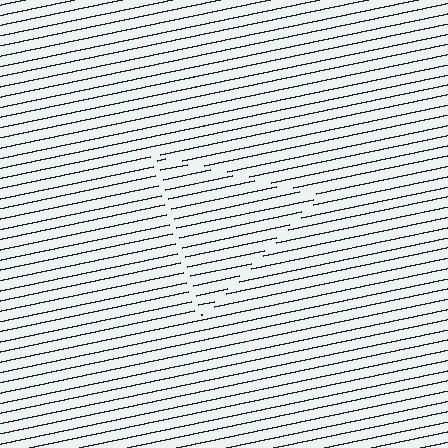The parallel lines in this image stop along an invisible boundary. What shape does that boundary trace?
An illusory triangle. The interior of the shape contains the same grating, shifted by half a period — the contour is defined by the phase discontinuity where line-ends from the inner and outer gratings abut.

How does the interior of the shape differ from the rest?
The interior of the shape contains the same grating, shifted by half a period — the contour is defined by the phase discontinuity where line-ends from the inner and outer gratings abut.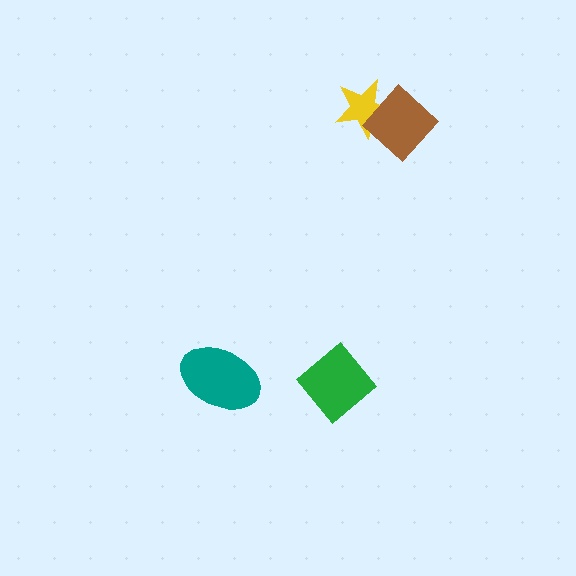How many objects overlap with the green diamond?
0 objects overlap with the green diamond.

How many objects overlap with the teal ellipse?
0 objects overlap with the teal ellipse.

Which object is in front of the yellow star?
The brown diamond is in front of the yellow star.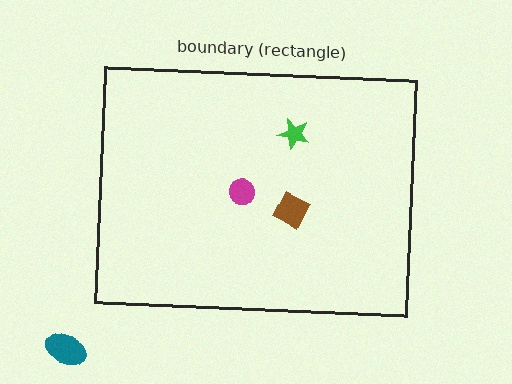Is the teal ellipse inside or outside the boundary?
Outside.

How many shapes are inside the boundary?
3 inside, 1 outside.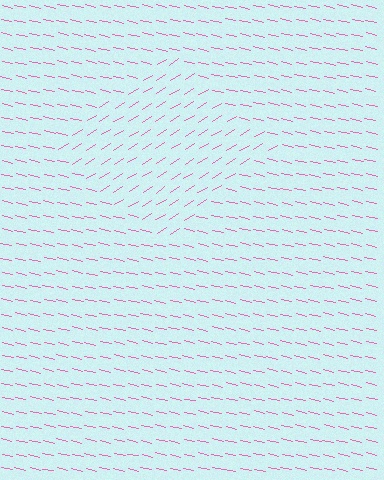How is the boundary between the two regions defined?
The boundary is defined purely by a change in line orientation (approximately 45 degrees difference). All lines are the same color and thickness.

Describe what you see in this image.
The image is filled with small pink line segments. A diamond region in the image has lines oriented differently from the surrounding lines, creating a visible texture boundary.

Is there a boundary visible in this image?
Yes, there is a texture boundary formed by a change in line orientation.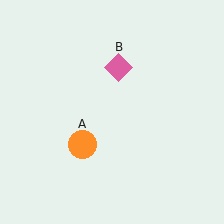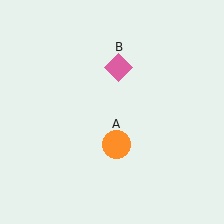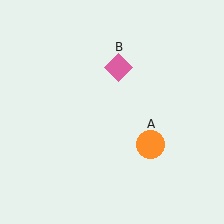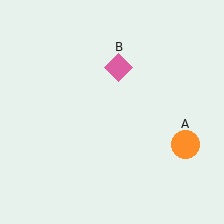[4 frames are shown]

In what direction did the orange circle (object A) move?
The orange circle (object A) moved right.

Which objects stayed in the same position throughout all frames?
Pink diamond (object B) remained stationary.